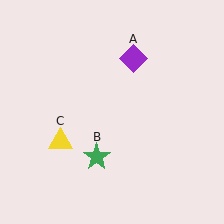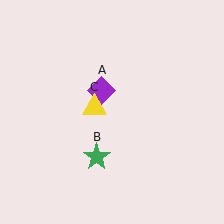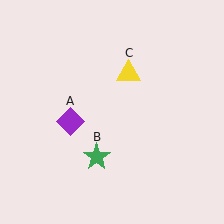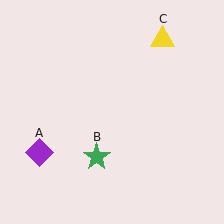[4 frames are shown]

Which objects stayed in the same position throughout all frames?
Green star (object B) remained stationary.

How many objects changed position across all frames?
2 objects changed position: purple diamond (object A), yellow triangle (object C).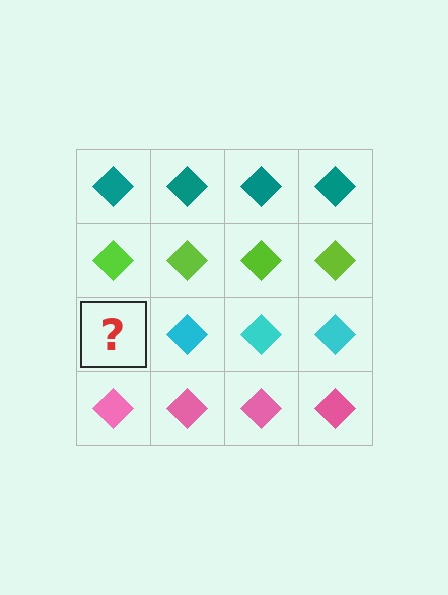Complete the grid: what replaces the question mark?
The question mark should be replaced with a cyan diamond.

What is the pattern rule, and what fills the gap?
The rule is that each row has a consistent color. The gap should be filled with a cyan diamond.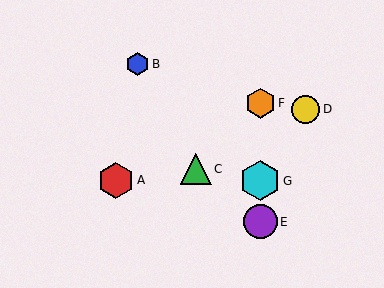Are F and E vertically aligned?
Yes, both are at x≈260.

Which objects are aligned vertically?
Objects E, F, G are aligned vertically.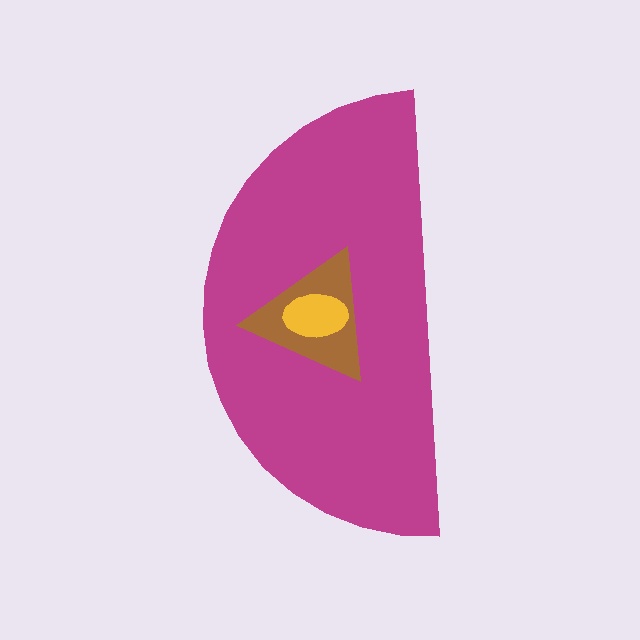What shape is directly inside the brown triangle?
The yellow ellipse.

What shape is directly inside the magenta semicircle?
The brown triangle.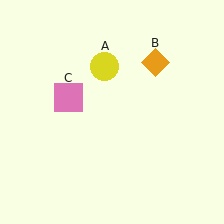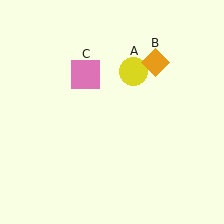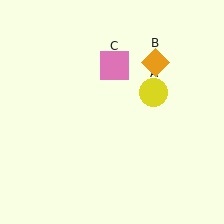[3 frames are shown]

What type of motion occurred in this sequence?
The yellow circle (object A), pink square (object C) rotated clockwise around the center of the scene.